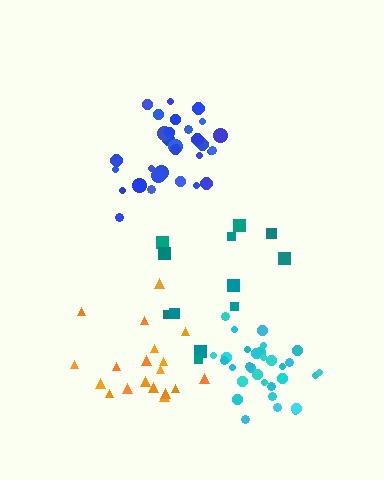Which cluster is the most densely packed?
Cyan.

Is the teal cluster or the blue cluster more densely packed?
Blue.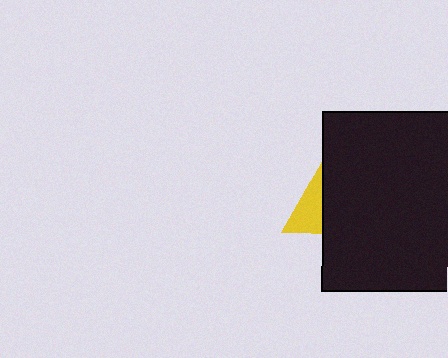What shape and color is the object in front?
The object in front is a black rectangle.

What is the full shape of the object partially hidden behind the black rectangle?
The partially hidden object is a yellow triangle.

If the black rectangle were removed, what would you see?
You would see the complete yellow triangle.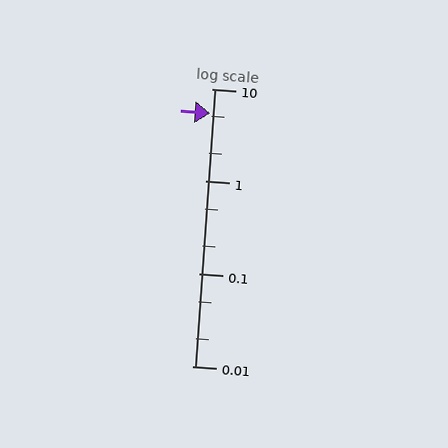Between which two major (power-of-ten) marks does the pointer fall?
The pointer is between 1 and 10.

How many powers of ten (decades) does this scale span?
The scale spans 3 decades, from 0.01 to 10.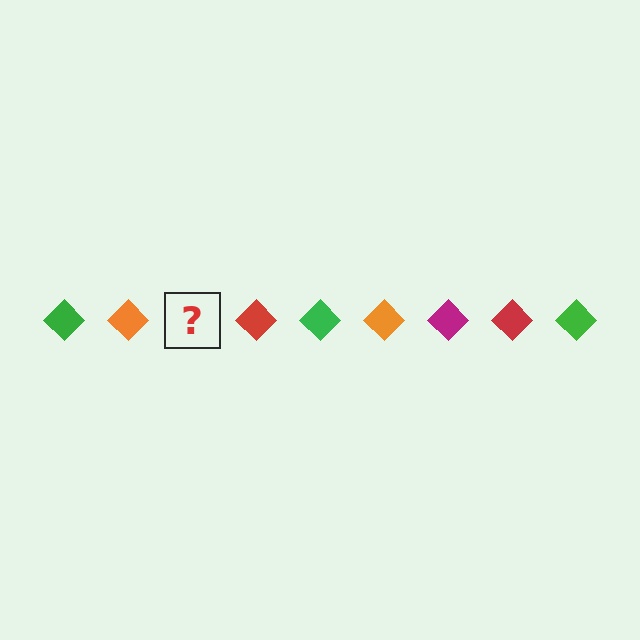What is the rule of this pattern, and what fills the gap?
The rule is that the pattern cycles through green, orange, magenta, red diamonds. The gap should be filled with a magenta diamond.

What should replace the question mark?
The question mark should be replaced with a magenta diamond.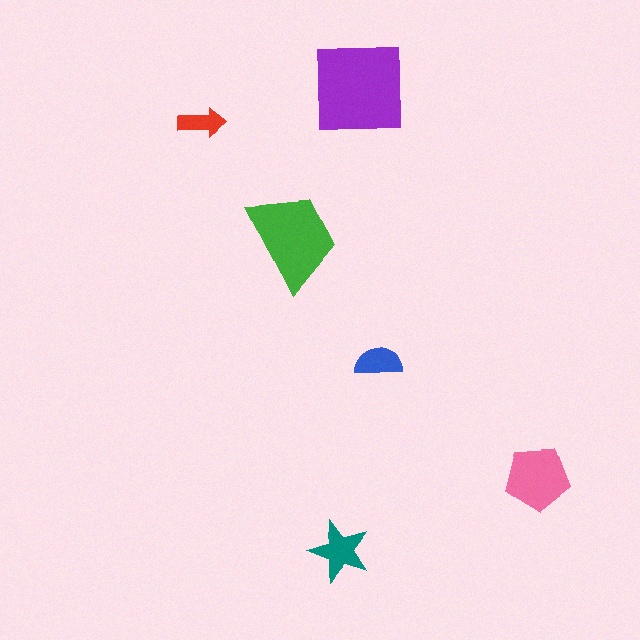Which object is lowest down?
The teal star is bottommost.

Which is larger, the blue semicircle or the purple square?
The purple square.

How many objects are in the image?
There are 6 objects in the image.